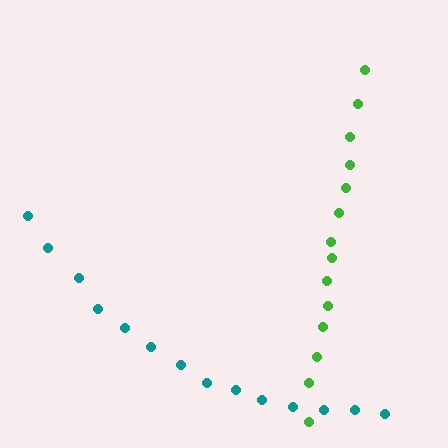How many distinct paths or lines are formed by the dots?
There are 2 distinct paths.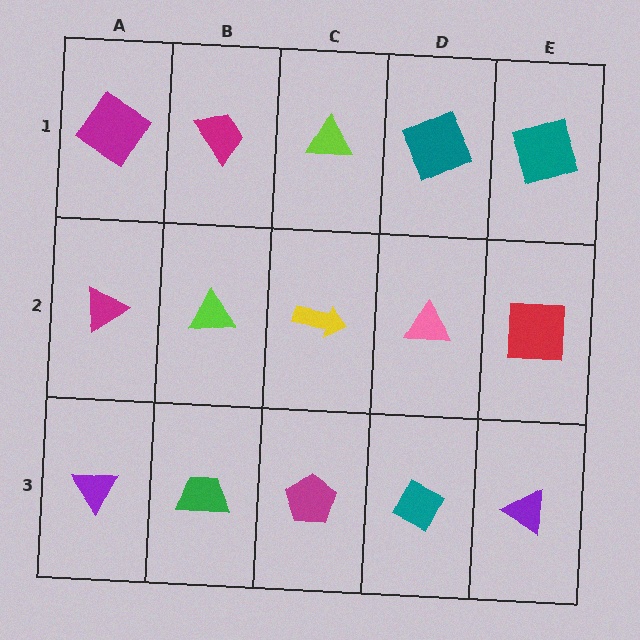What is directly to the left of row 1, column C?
A magenta trapezoid.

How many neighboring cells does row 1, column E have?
2.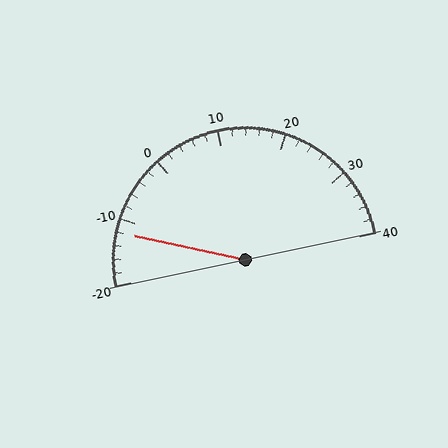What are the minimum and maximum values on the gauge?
The gauge ranges from -20 to 40.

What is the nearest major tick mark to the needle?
The nearest major tick mark is -10.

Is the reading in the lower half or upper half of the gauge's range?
The reading is in the lower half of the range (-20 to 40).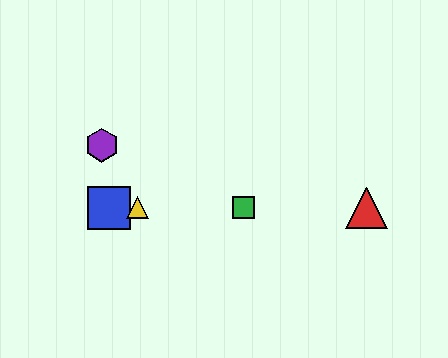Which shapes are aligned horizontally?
The red triangle, the blue square, the green square, the yellow triangle are aligned horizontally.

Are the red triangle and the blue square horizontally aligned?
Yes, both are at y≈208.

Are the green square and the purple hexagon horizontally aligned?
No, the green square is at y≈208 and the purple hexagon is at y≈145.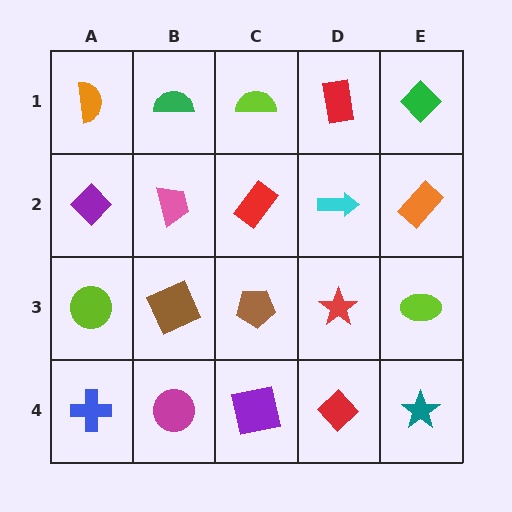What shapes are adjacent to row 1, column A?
A purple diamond (row 2, column A), a green semicircle (row 1, column B).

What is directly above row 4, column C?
A brown pentagon.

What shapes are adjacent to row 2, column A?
An orange semicircle (row 1, column A), a lime circle (row 3, column A), a pink trapezoid (row 2, column B).